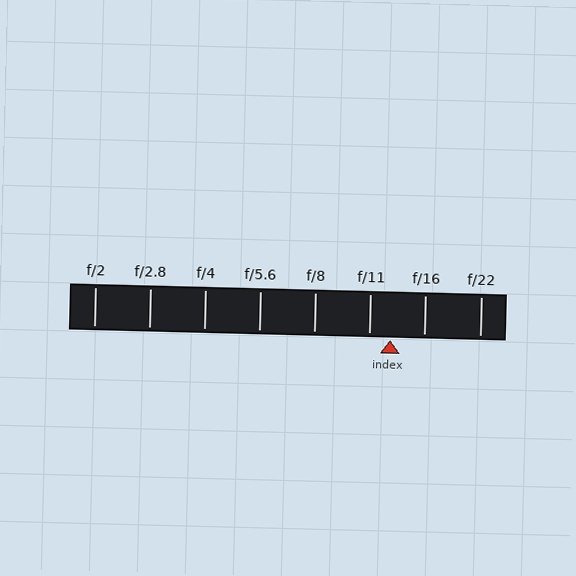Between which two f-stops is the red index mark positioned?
The index mark is between f/11 and f/16.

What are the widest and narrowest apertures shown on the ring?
The widest aperture shown is f/2 and the narrowest is f/22.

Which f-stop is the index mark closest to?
The index mark is closest to f/11.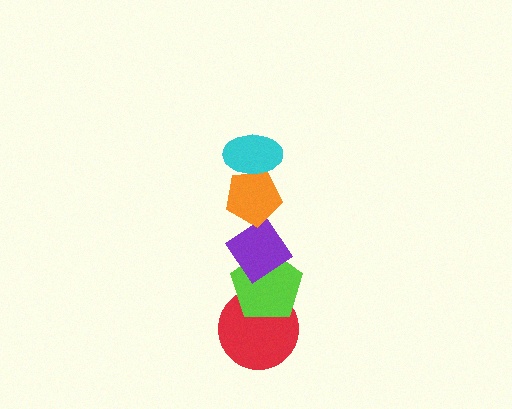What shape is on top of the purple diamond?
The orange pentagon is on top of the purple diamond.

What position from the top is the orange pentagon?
The orange pentagon is 2nd from the top.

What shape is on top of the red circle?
The lime pentagon is on top of the red circle.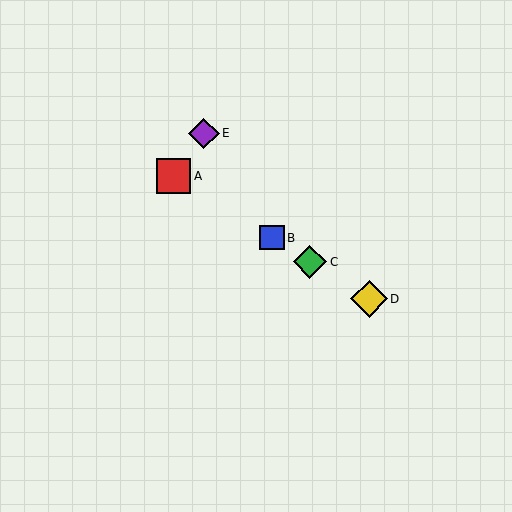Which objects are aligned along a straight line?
Objects A, B, C, D are aligned along a straight line.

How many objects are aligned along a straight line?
4 objects (A, B, C, D) are aligned along a straight line.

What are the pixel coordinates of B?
Object B is at (272, 238).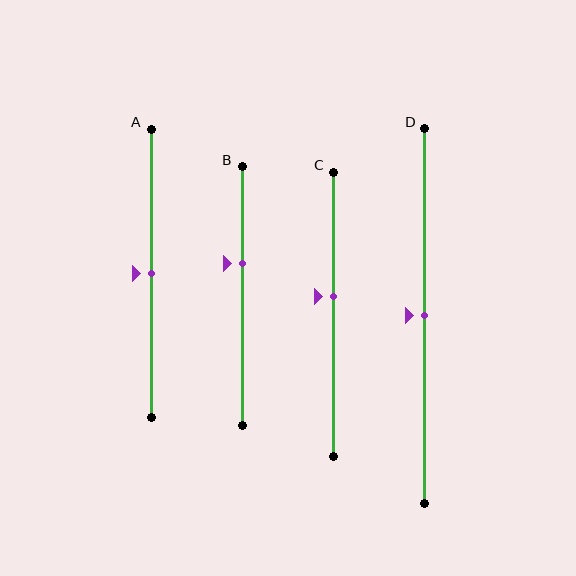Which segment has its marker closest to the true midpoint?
Segment A has its marker closest to the true midpoint.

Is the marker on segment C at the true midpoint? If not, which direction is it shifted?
No, the marker on segment C is shifted upward by about 6% of the segment length.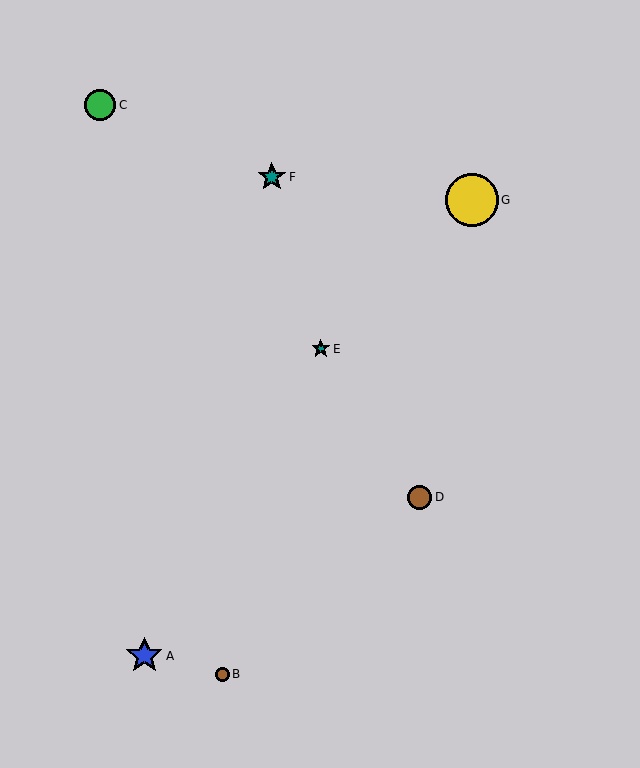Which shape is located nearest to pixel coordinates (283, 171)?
The teal star (labeled F) at (272, 177) is nearest to that location.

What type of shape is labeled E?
Shape E is a teal star.